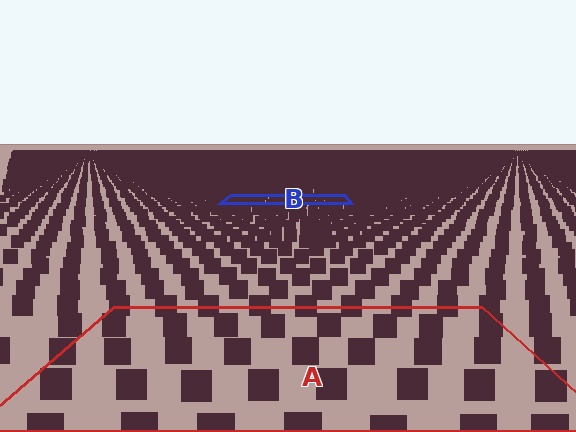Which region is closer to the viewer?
Region A is closer. The texture elements there are larger and more spread out.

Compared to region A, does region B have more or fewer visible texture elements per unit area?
Region B has more texture elements per unit area — they are packed more densely because it is farther away.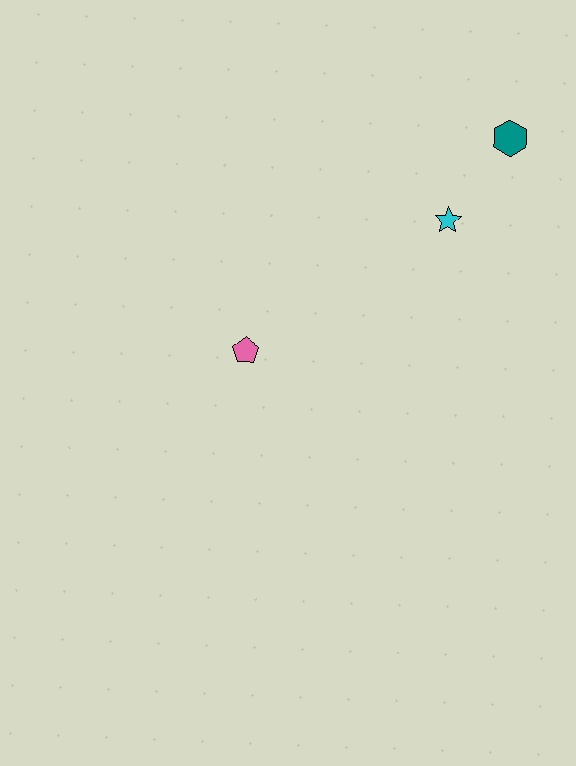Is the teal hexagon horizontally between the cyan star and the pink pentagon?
No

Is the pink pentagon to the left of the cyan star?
Yes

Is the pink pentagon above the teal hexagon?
No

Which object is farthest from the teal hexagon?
The pink pentagon is farthest from the teal hexagon.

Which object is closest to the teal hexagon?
The cyan star is closest to the teal hexagon.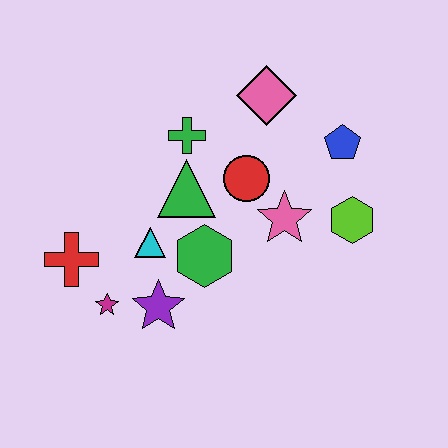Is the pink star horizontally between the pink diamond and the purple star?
No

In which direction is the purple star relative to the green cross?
The purple star is below the green cross.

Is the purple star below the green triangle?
Yes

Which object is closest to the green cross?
The green triangle is closest to the green cross.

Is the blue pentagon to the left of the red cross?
No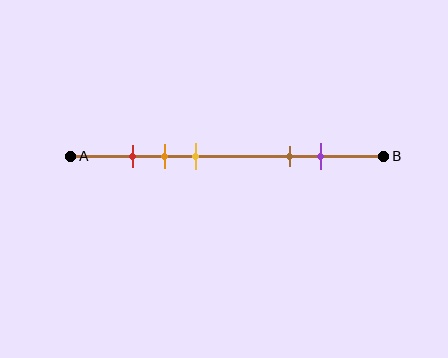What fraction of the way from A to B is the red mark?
The red mark is approximately 20% (0.2) of the way from A to B.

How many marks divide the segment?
There are 5 marks dividing the segment.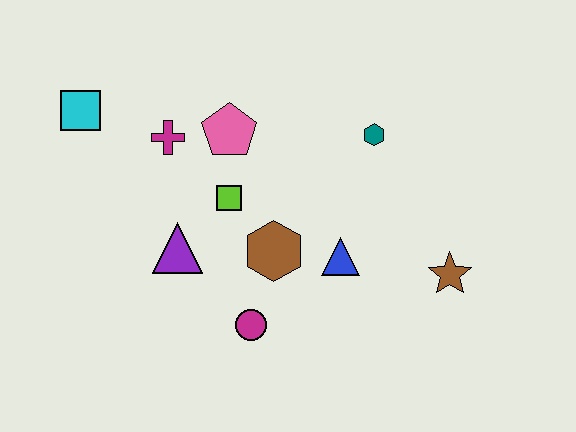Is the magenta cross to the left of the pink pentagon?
Yes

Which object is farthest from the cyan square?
The brown star is farthest from the cyan square.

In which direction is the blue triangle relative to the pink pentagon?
The blue triangle is below the pink pentagon.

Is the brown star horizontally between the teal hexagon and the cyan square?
No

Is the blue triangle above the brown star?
Yes